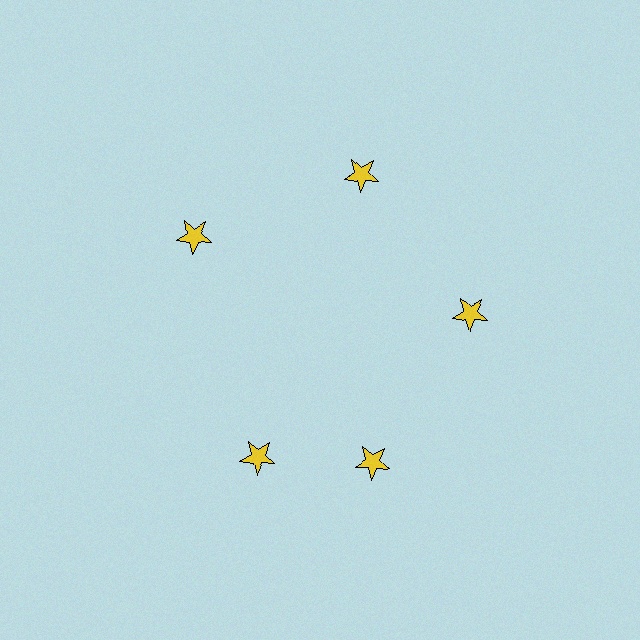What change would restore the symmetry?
The symmetry would be restored by rotating it back into even spacing with its neighbors so that all 5 stars sit at equal angles and equal distance from the center.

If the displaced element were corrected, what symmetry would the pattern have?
It would have 5-fold rotational symmetry — the pattern would map onto itself every 72 degrees.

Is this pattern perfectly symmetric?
No. The 5 yellow stars are arranged in a ring, but one element near the 8 o'clock position is rotated out of alignment along the ring, breaking the 5-fold rotational symmetry.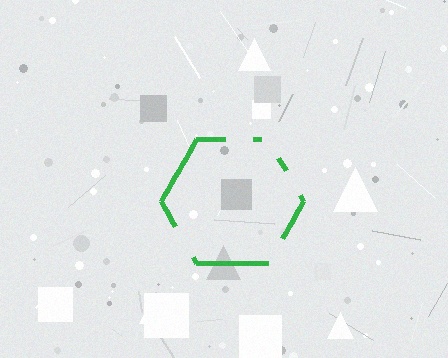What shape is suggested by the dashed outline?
The dashed outline suggests a hexagon.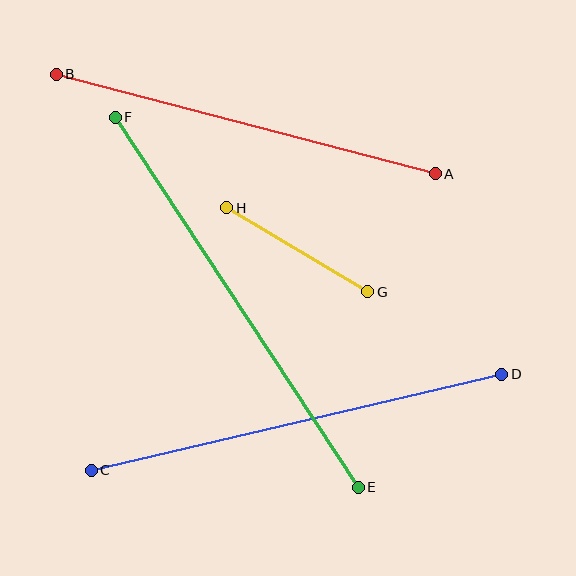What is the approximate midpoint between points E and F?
The midpoint is at approximately (237, 302) pixels.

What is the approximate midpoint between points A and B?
The midpoint is at approximately (246, 124) pixels.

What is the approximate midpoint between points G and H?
The midpoint is at approximately (297, 250) pixels.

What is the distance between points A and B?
The distance is approximately 392 pixels.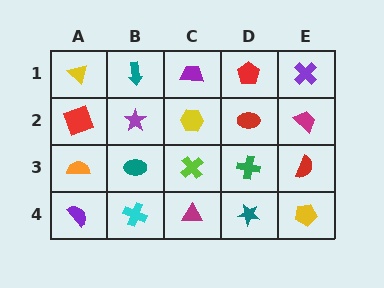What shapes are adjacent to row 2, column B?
A teal arrow (row 1, column B), a teal ellipse (row 3, column B), a red square (row 2, column A), a yellow hexagon (row 2, column C).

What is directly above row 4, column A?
An orange semicircle.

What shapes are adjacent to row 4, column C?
A lime cross (row 3, column C), a cyan cross (row 4, column B), a teal star (row 4, column D).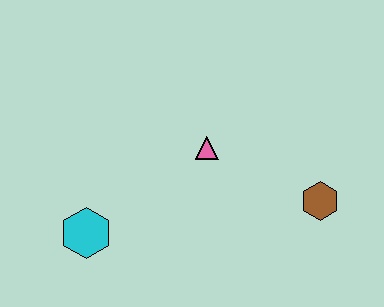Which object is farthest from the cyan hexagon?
The brown hexagon is farthest from the cyan hexagon.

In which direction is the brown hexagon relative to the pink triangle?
The brown hexagon is to the right of the pink triangle.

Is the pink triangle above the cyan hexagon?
Yes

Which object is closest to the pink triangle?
The brown hexagon is closest to the pink triangle.